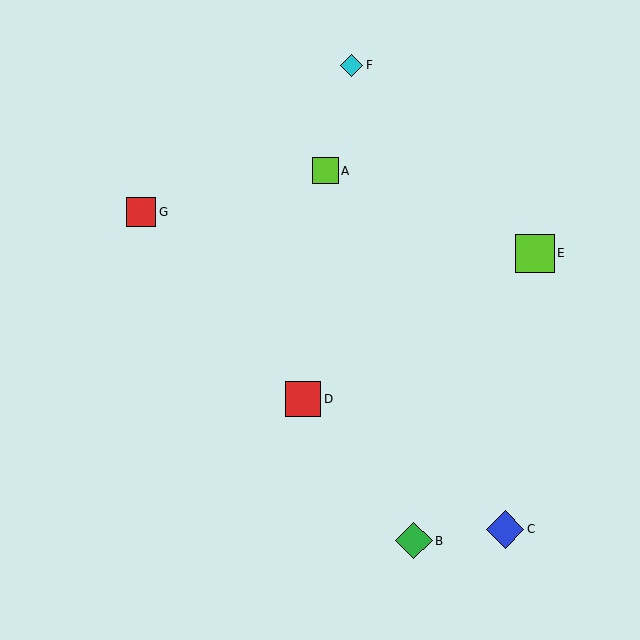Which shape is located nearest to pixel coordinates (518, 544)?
The blue diamond (labeled C) at (505, 529) is nearest to that location.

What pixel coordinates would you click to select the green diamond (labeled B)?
Click at (414, 541) to select the green diamond B.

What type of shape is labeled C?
Shape C is a blue diamond.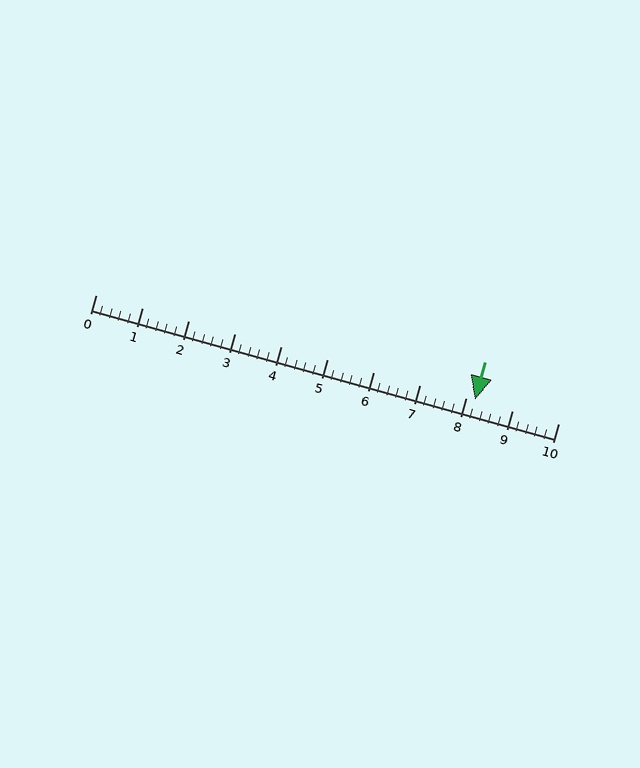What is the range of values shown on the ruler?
The ruler shows values from 0 to 10.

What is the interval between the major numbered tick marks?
The major tick marks are spaced 1 units apart.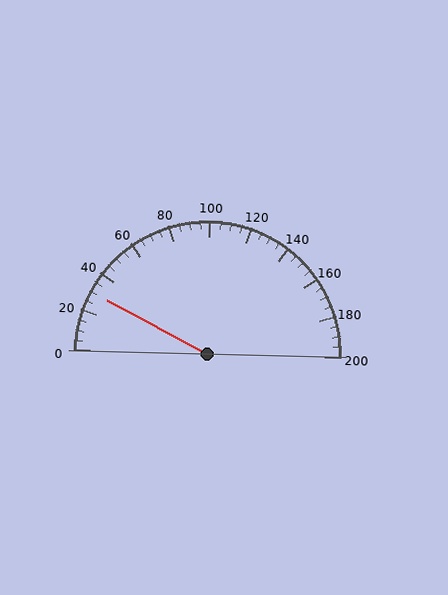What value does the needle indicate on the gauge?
The needle indicates approximately 30.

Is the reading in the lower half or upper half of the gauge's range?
The reading is in the lower half of the range (0 to 200).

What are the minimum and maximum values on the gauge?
The gauge ranges from 0 to 200.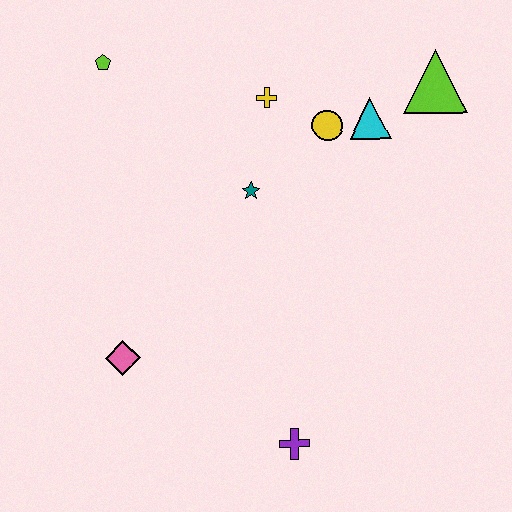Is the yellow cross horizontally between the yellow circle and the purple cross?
No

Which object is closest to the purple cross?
The pink diamond is closest to the purple cross.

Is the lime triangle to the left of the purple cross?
No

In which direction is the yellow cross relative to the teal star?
The yellow cross is above the teal star.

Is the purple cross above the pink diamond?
No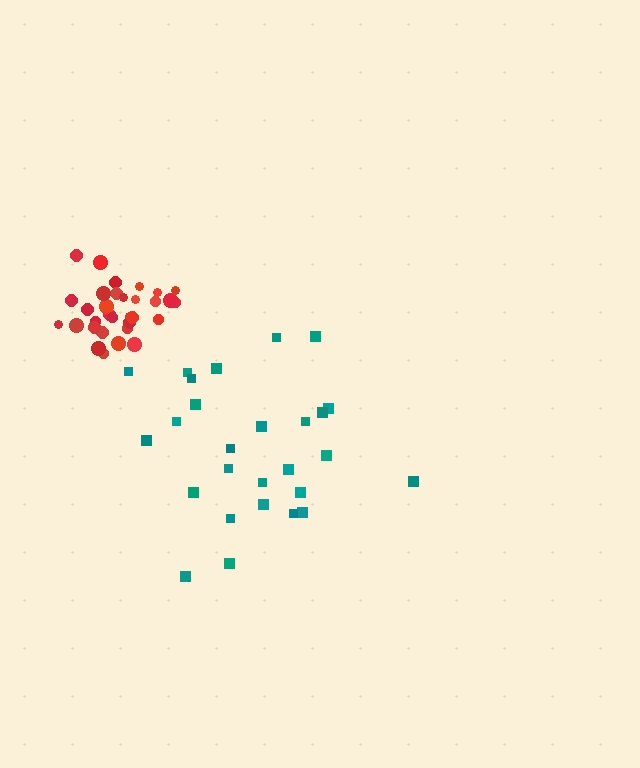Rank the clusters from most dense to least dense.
red, teal.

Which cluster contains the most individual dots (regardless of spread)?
Red (33).